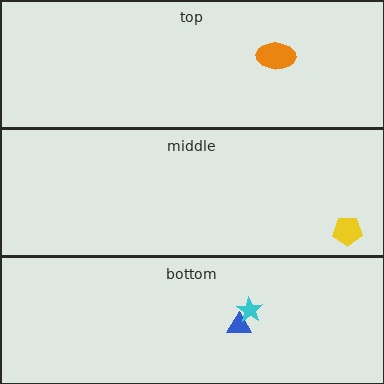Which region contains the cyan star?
The bottom region.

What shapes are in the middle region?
The yellow pentagon.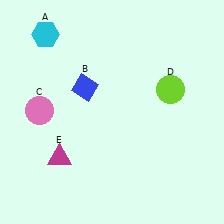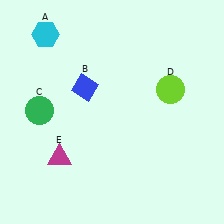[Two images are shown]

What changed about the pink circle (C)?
In Image 1, C is pink. In Image 2, it changed to green.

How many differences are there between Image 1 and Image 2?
There is 1 difference between the two images.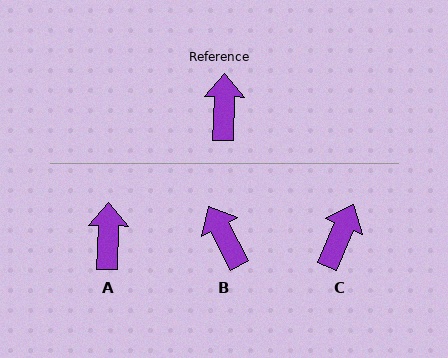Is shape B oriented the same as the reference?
No, it is off by about 30 degrees.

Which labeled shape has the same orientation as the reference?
A.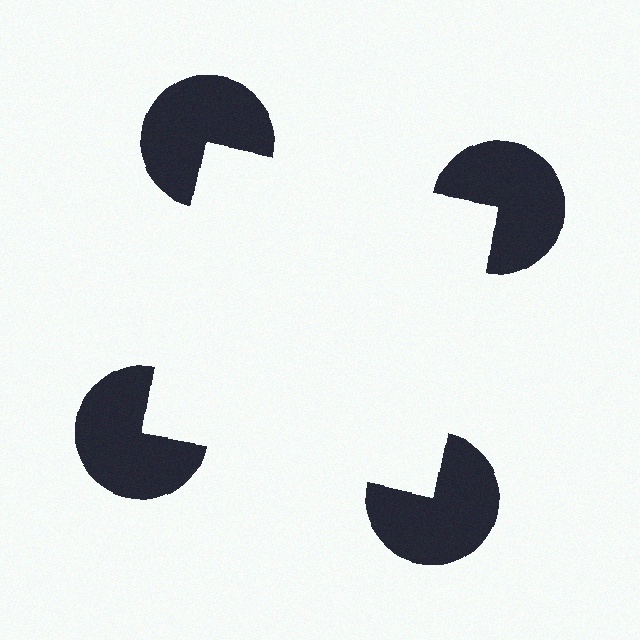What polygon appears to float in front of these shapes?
An illusory square — its edges are inferred from the aligned wedge cuts in the pac-man discs, not physically drawn.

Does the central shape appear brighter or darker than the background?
It typically appears slightly brighter than the background, even though no actual brightness change is drawn.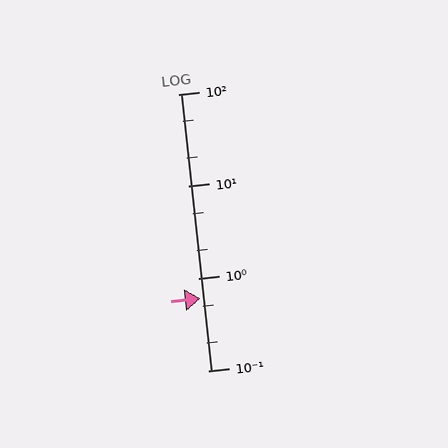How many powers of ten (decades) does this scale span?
The scale spans 3 decades, from 0.1 to 100.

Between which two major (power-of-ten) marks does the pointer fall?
The pointer is between 0.1 and 1.